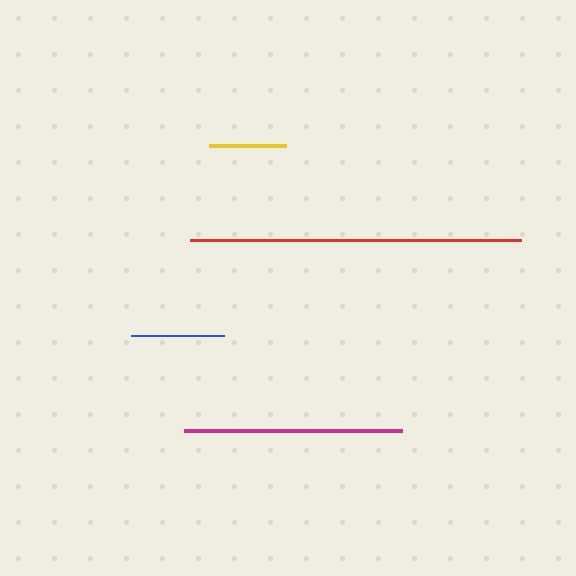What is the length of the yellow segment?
The yellow segment is approximately 77 pixels long.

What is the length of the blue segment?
The blue segment is approximately 93 pixels long.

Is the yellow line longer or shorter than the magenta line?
The magenta line is longer than the yellow line.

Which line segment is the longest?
The red line is the longest at approximately 331 pixels.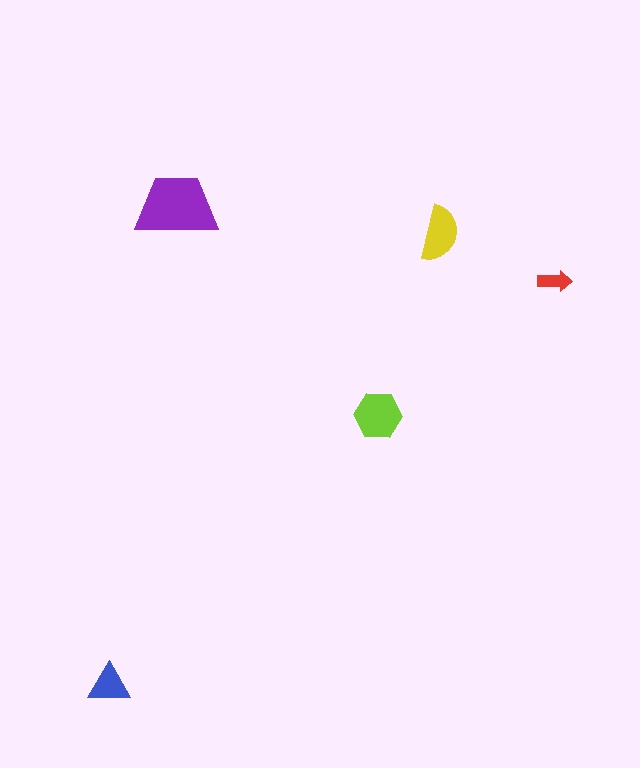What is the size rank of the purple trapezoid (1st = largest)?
1st.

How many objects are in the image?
There are 5 objects in the image.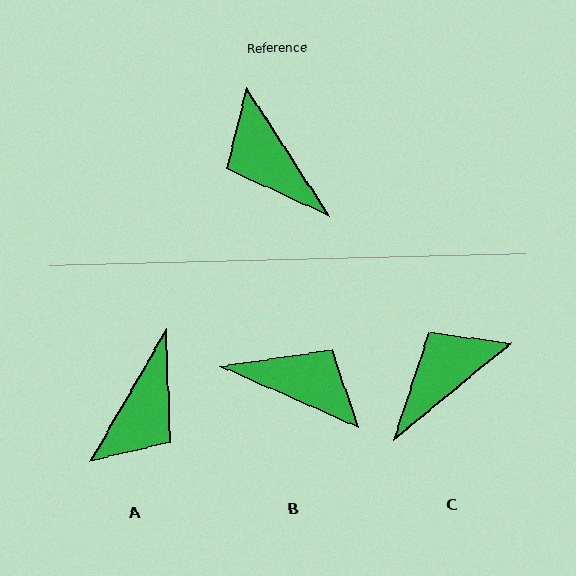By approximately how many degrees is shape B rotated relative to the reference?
Approximately 147 degrees clockwise.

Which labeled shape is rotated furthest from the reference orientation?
B, about 147 degrees away.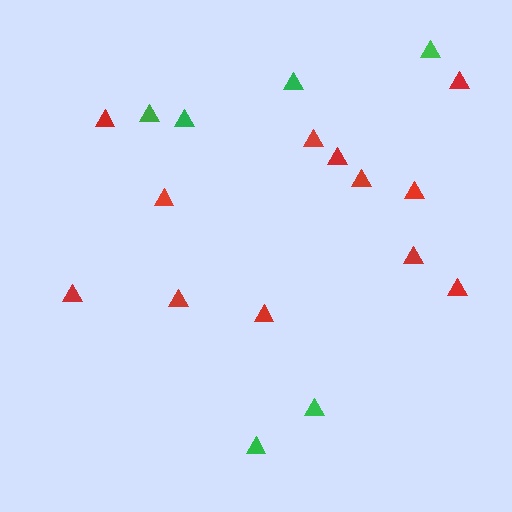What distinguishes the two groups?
There are 2 groups: one group of red triangles (12) and one group of green triangles (6).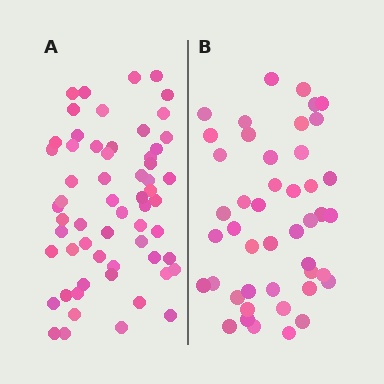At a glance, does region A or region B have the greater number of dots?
Region A (the left region) has more dots.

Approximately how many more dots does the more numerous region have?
Region A has approximately 15 more dots than region B.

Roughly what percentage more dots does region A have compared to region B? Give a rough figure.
About 35% more.